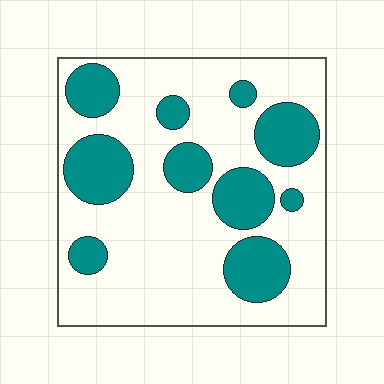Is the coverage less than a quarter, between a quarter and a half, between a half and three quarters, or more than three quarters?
Between a quarter and a half.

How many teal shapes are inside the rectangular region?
10.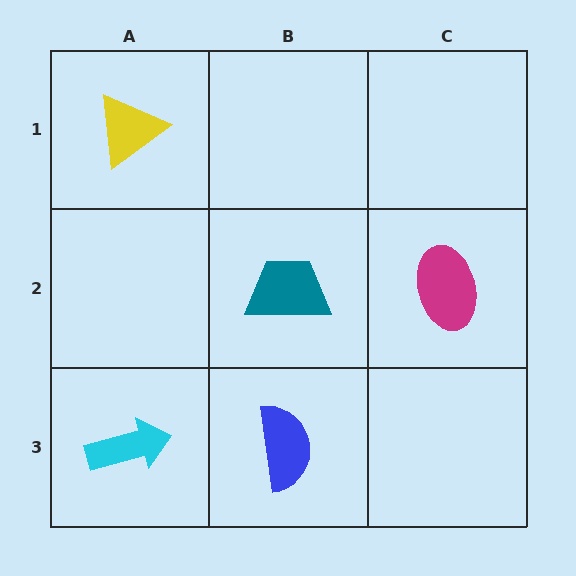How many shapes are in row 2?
2 shapes.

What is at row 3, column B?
A blue semicircle.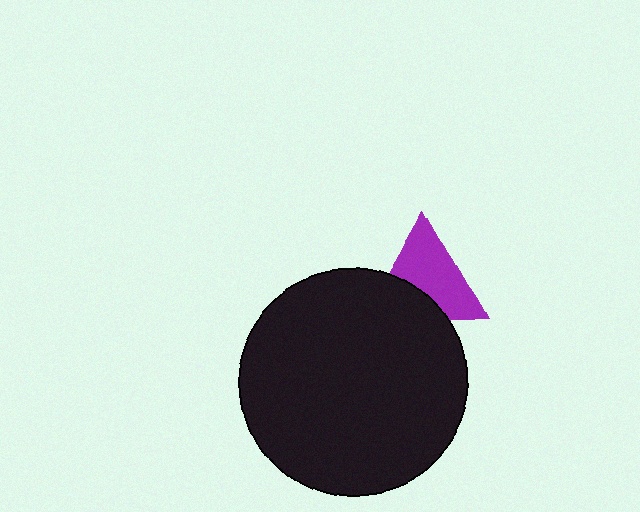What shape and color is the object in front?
The object in front is a black circle.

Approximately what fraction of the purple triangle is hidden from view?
Roughly 35% of the purple triangle is hidden behind the black circle.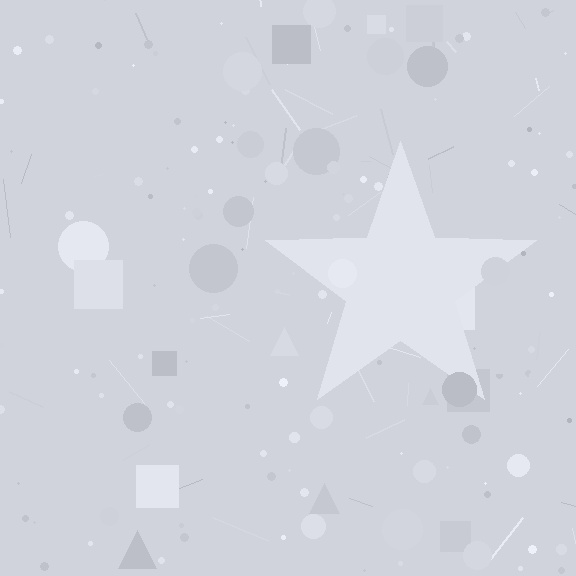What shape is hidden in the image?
A star is hidden in the image.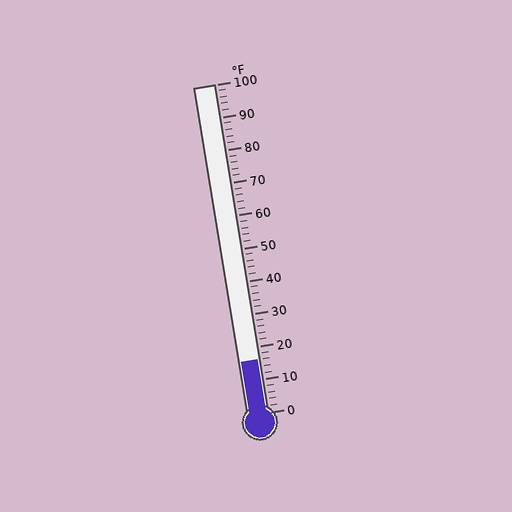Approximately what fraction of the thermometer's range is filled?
The thermometer is filled to approximately 15% of its range.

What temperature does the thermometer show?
The thermometer shows approximately 16°F.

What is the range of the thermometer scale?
The thermometer scale ranges from 0°F to 100°F.